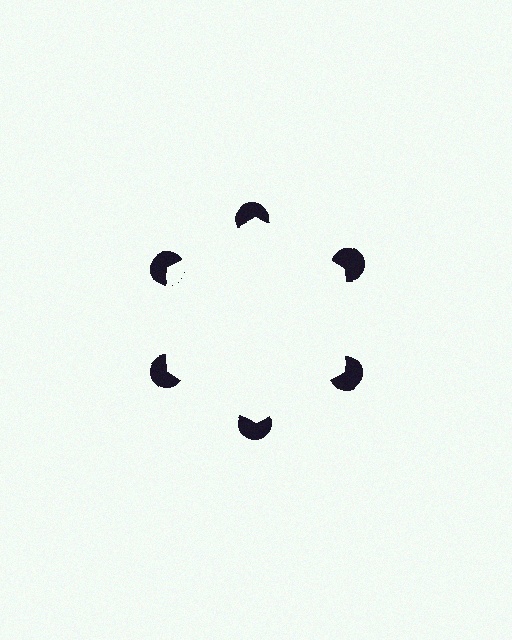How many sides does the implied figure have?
6 sides.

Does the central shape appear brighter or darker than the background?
It typically appears slightly brighter than the background, even though no actual brightness change is drawn.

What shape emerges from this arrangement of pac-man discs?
An illusory hexagon — its edges are inferred from the aligned wedge cuts in the pac-man discs, not physically drawn.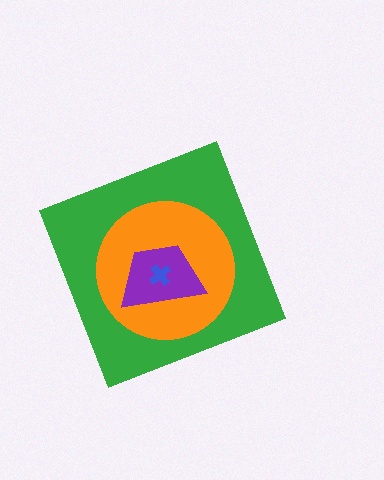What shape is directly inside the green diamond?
The orange circle.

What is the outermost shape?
The green diamond.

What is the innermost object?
The blue cross.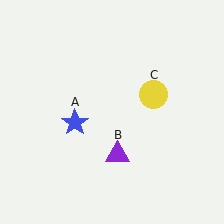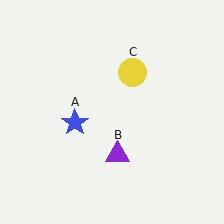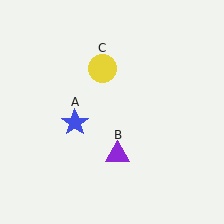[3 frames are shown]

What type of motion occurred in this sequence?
The yellow circle (object C) rotated counterclockwise around the center of the scene.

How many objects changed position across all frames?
1 object changed position: yellow circle (object C).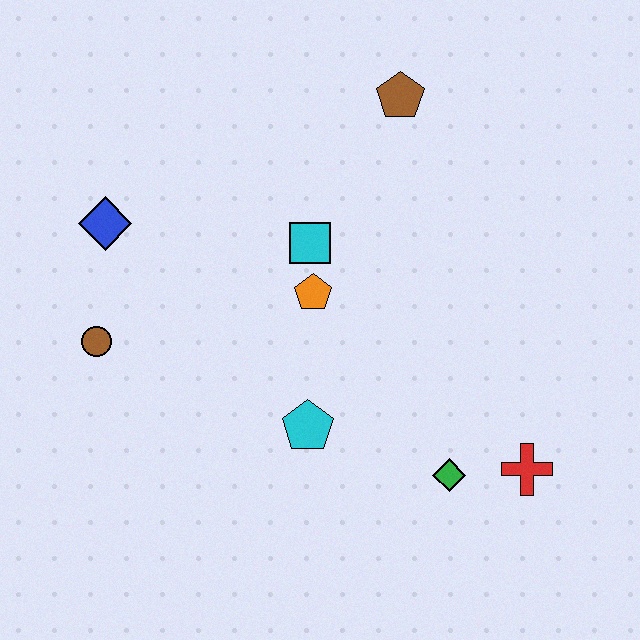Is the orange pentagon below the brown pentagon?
Yes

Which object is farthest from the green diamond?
The blue diamond is farthest from the green diamond.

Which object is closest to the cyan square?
The orange pentagon is closest to the cyan square.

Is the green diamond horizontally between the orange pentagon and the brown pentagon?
No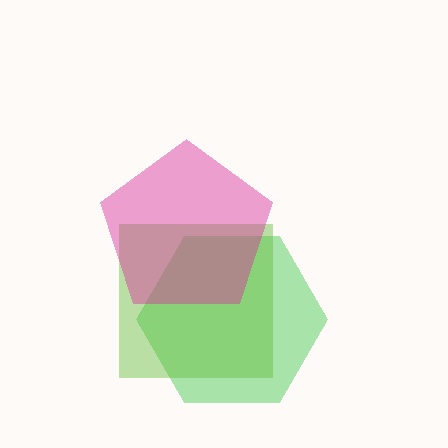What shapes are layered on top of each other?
The layered shapes are: a green hexagon, a lime square, a magenta pentagon.